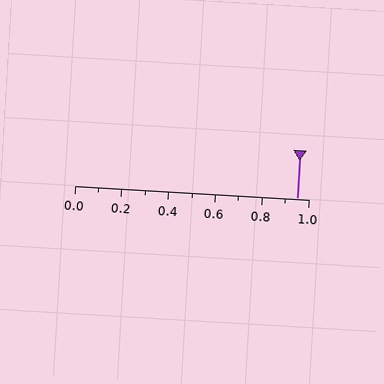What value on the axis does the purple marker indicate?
The marker indicates approximately 0.95.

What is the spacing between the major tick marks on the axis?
The major ticks are spaced 0.2 apart.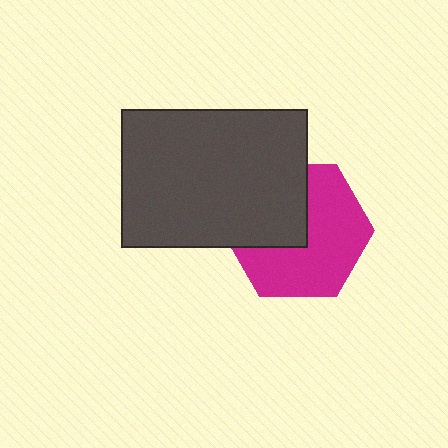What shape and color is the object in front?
The object in front is a dark gray rectangle.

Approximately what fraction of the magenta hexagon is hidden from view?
Roughly 38% of the magenta hexagon is hidden behind the dark gray rectangle.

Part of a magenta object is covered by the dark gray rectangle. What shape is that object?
It is a hexagon.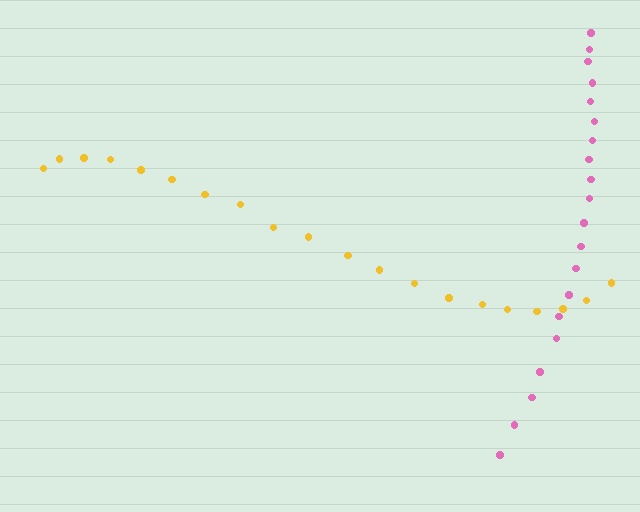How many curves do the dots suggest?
There are 2 distinct paths.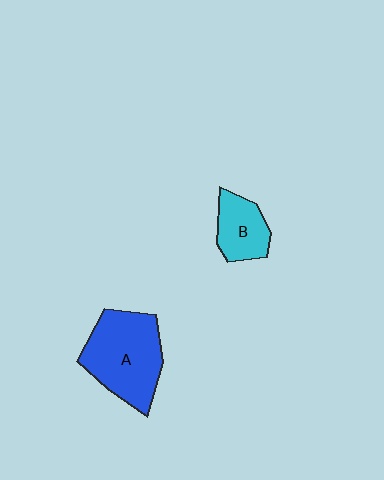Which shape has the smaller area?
Shape B (cyan).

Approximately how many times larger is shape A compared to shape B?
Approximately 2.0 times.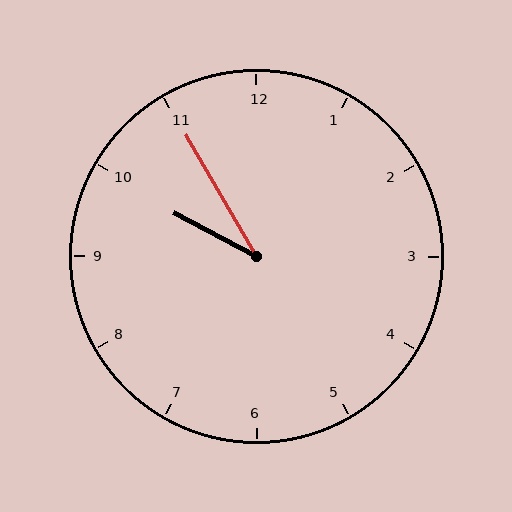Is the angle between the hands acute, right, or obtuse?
It is acute.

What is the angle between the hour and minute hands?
Approximately 32 degrees.